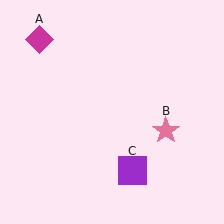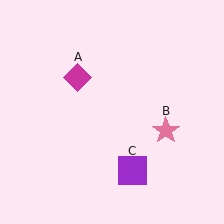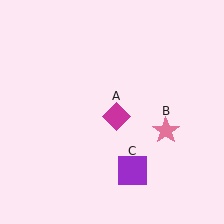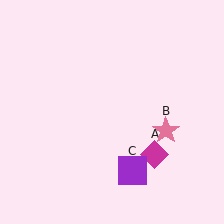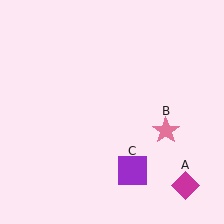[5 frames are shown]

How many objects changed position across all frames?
1 object changed position: magenta diamond (object A).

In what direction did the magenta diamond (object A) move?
The magenta diamond (object A) moved down and to the right.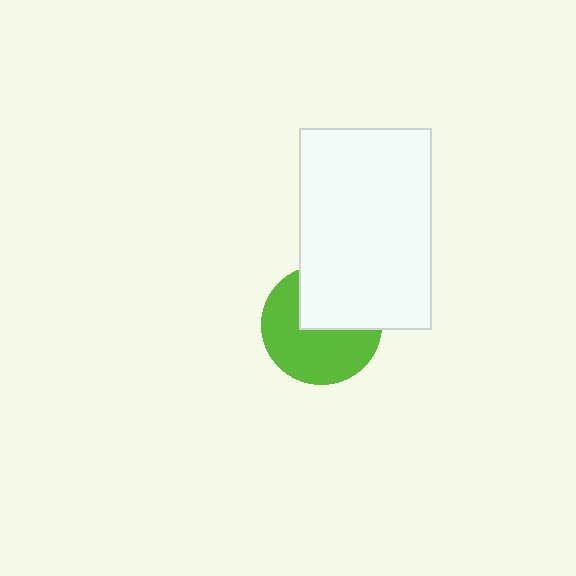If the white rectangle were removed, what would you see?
You would see the complete lime circle.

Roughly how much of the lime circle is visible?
About half of it is visible (roughly 60%).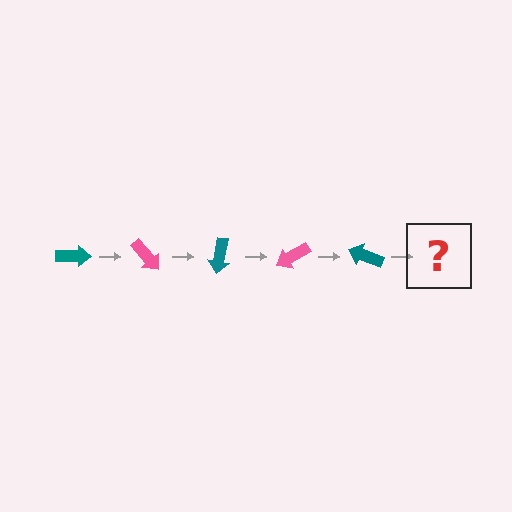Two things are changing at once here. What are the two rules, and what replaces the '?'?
The two rules are that it rotates 50 degrees each step and the color cycles through teal and pink. The '?' should be a pink arrow, rotated 250 degrees from the start.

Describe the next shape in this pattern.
It should be a pink arrow, rotated 250 degrees from the start.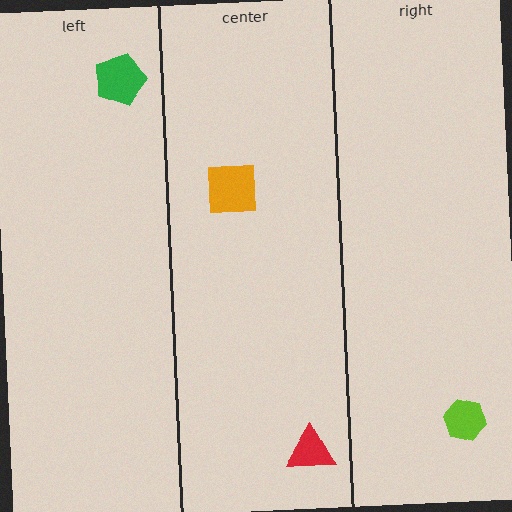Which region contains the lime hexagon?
The right region.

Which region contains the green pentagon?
The left region.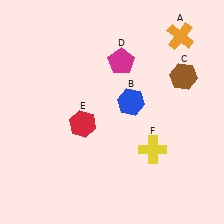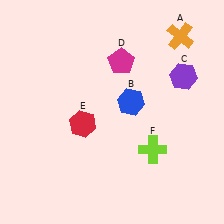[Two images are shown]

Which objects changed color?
C changed from brown to purple. F changed from yellow to lime.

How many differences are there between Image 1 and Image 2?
There are 2 differences between the two images.